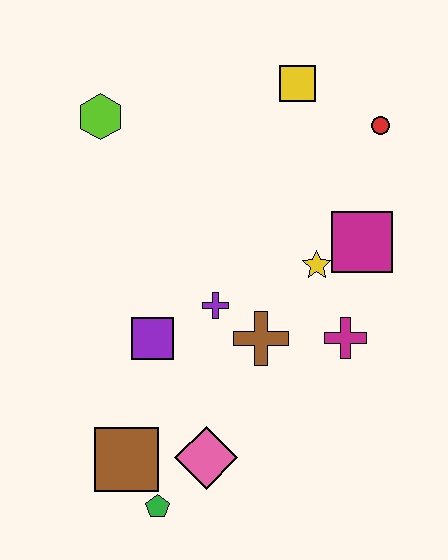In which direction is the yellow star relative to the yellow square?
The yellow star is below the yellow square.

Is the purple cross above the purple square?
Yes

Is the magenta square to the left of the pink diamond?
No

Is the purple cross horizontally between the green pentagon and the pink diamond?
No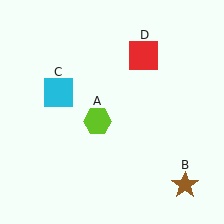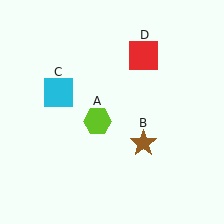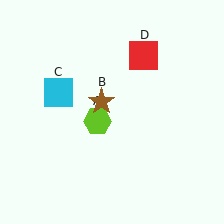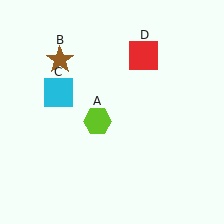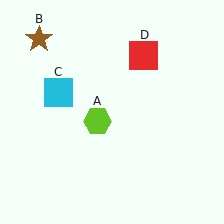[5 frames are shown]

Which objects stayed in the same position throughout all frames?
Lime hexagon (object A) and cyan square (object C) and red square (object D) remained stationary.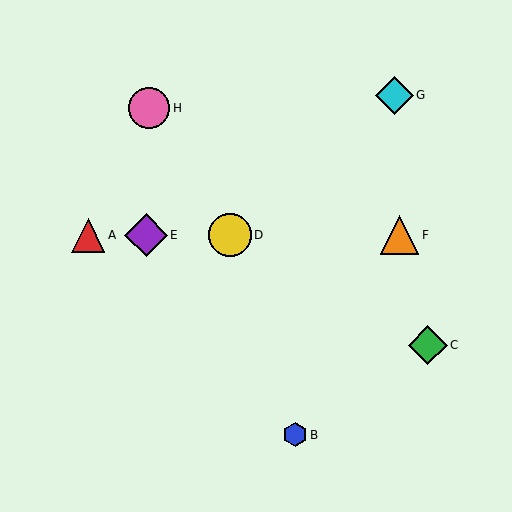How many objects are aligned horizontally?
4 objects (A, D, E, F) are aligned horizontally.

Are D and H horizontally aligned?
No, D is at y≈235 and H is at y≈108.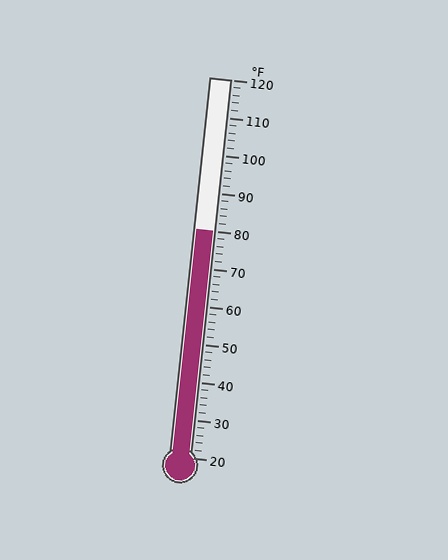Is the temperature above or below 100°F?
The temperature is below 100°F.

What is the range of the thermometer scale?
The thermometer scale ranges from 20°F to 120°F.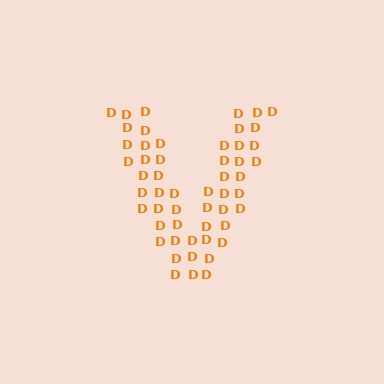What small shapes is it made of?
It is made of small letter D's.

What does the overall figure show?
The overall figure shows the letter V.